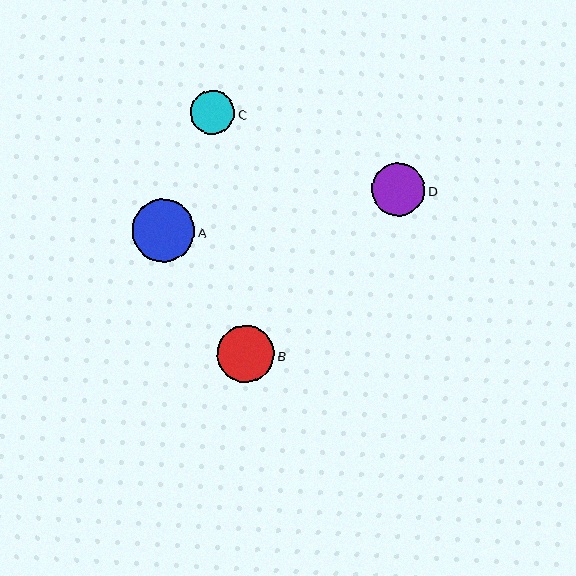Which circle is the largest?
Circle A is the largest with a size of approximately 62 pixels.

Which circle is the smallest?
Circle C is the smallest with a size of approximately 44 pixels.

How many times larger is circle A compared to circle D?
Circle A is approximately 1.2 times the size of circle D.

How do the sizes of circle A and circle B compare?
Circle A and circle B are approximately the same size.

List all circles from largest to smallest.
From largest to smallest: A, B, D, C.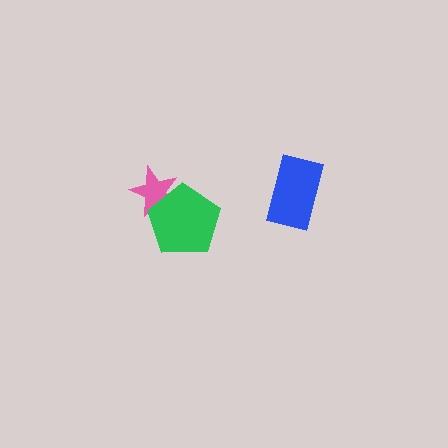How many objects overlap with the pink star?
1 object overlaps with the pink star.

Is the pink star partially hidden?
Yes, it is partially covered by another shape.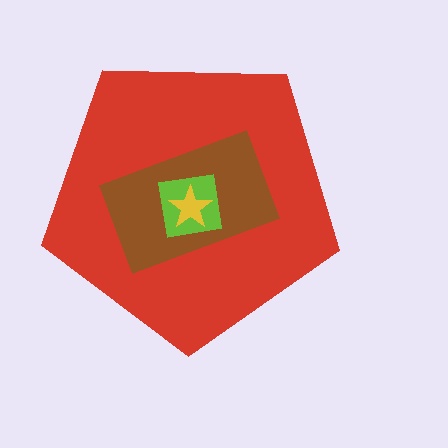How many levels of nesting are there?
4.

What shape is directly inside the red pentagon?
The brown rectangle.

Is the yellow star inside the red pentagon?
Yes.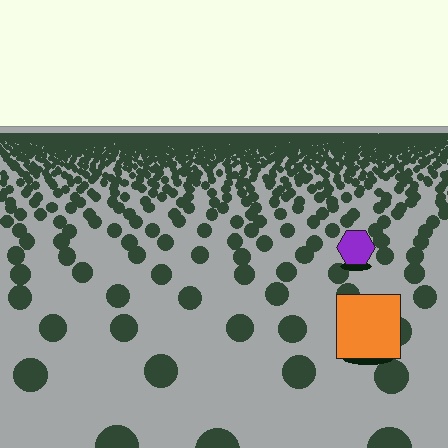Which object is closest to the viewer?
The orange square is closest. The texture marks near it are larger and more spread out.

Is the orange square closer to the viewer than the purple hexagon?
Yes. The orange square is closer — you can tell from the texture gradient: the ground texture is coarser near it.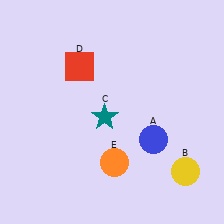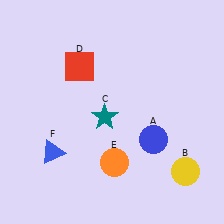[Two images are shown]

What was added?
A blue triangle (F) was added in Image 2.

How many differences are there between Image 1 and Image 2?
There is 1 difference between the two images.